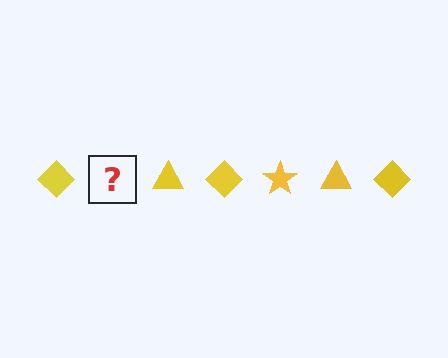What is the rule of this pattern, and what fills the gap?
The rule is that the pattern cycles through diamond, star, triangle shapes in yellow. The gap should be filled with a yellow star.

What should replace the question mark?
The question mark should be replaced with a yellow star.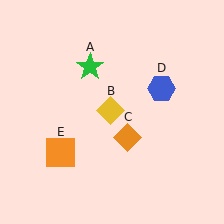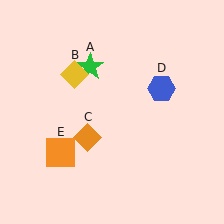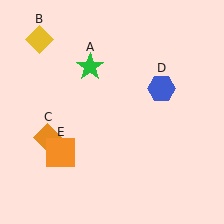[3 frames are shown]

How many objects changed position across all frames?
2 objects changed position: yellow diamond (object B), orange diamond (object C).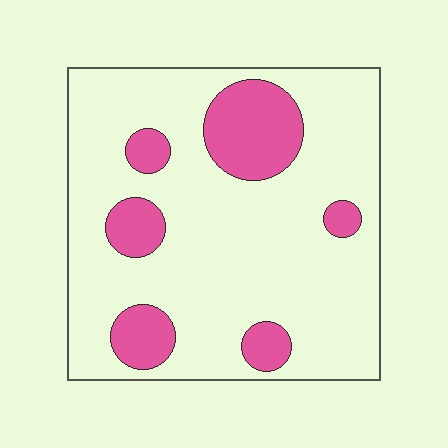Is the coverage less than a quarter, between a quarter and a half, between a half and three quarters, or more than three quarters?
Less than a quarter.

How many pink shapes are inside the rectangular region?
6.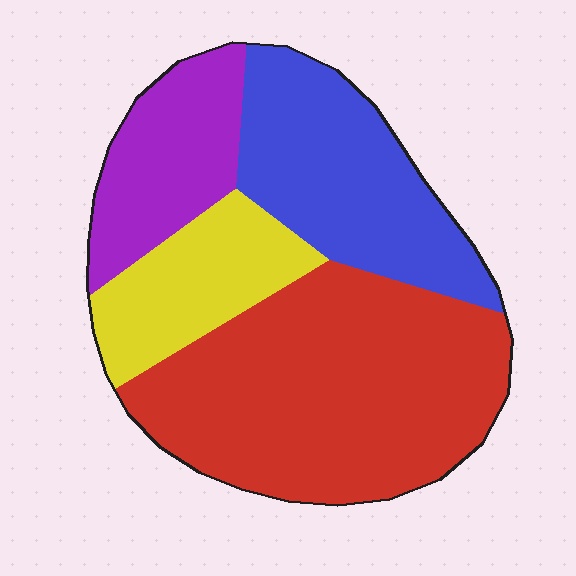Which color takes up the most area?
Red, at roughly 45%.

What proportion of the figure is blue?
Blue takes up about one quarter (1/4) of the figure.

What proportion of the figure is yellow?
Yellow covers 15% of the figure.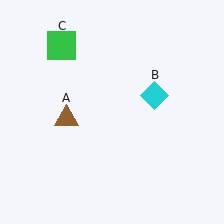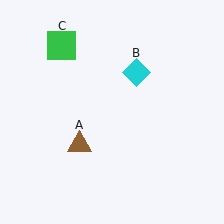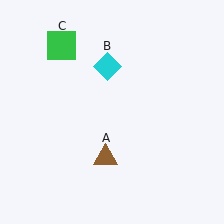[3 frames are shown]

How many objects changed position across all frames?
2 objects changed position: brown triangle (object A), cyan diamond (object B).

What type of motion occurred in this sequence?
The brown triangle (object A), cyan diamond (object B) rotated counterclockwise around the center of the scene.